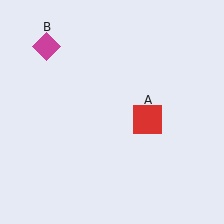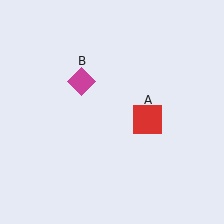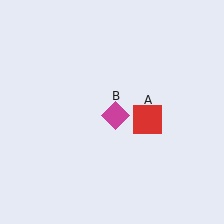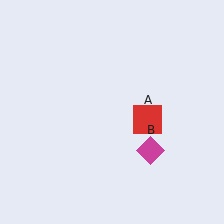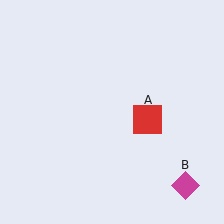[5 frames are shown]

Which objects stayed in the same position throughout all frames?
Red square (object A) remained stationary.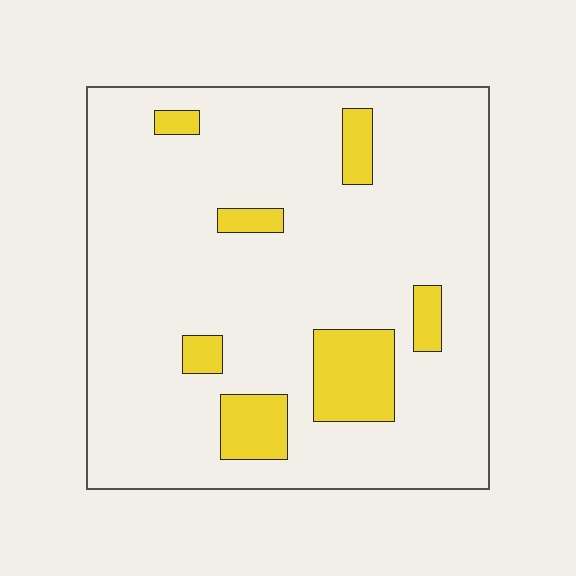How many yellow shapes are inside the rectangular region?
7.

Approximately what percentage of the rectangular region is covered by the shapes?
Approximately 15%.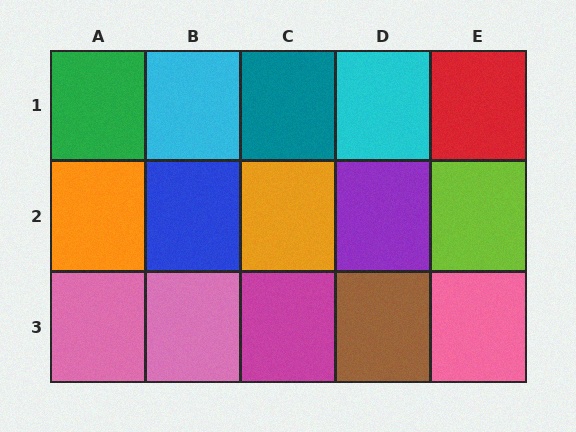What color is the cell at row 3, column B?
Pink.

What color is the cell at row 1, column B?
Cyan.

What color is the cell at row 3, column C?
Magenta.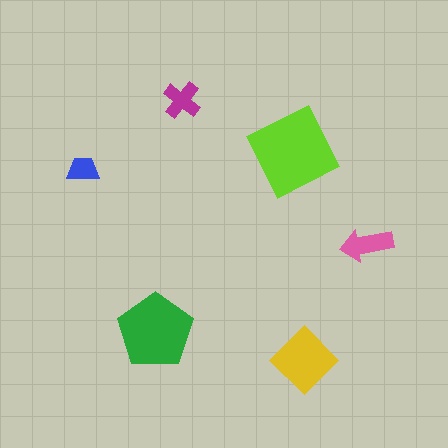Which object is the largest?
The lime square.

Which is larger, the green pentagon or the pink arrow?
The green pentagon.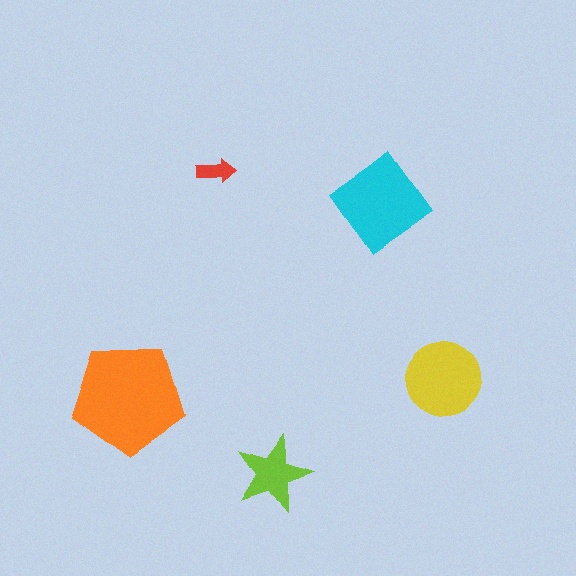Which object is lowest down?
The lime star is bottommost.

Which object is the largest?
The orange pentagon.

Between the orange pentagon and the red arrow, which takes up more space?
The orange pentagon.